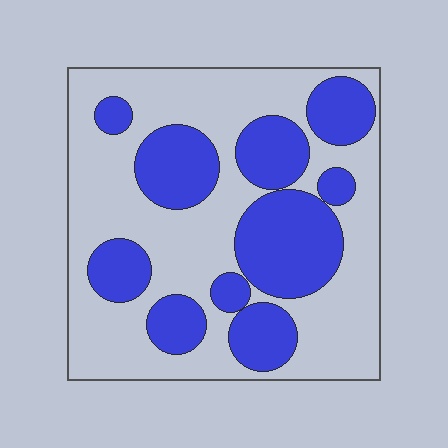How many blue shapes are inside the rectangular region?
10.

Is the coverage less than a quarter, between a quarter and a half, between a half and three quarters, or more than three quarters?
Between a quarter and a half.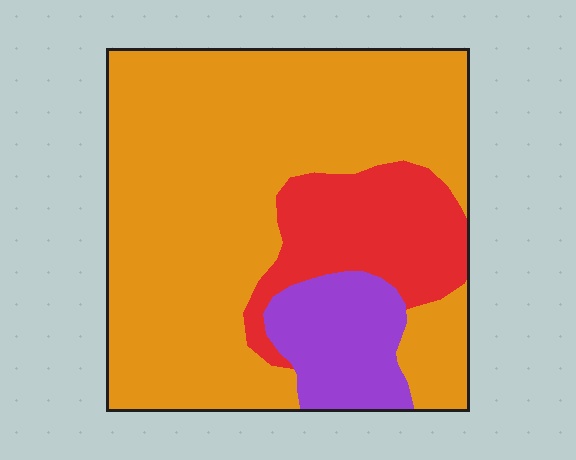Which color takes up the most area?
Orange, at roughly 70%.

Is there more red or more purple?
Red.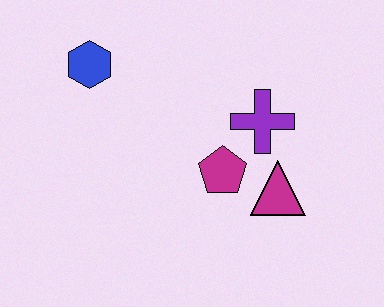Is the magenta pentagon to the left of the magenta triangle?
Yes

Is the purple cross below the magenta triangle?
No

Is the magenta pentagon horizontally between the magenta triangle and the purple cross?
No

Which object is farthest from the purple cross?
The blue hexagon is farthest from the purple cross.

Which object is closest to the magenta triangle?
The magenta pentagon is closest to the magenta triangle.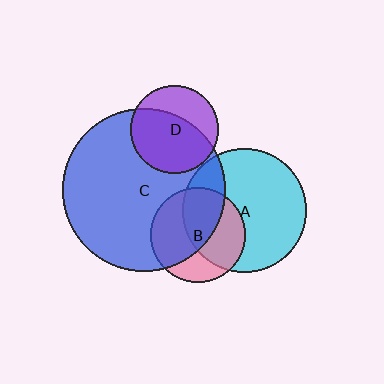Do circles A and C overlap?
Yes.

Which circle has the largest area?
Circle C (blue).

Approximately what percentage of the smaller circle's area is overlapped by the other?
Approximately 25%.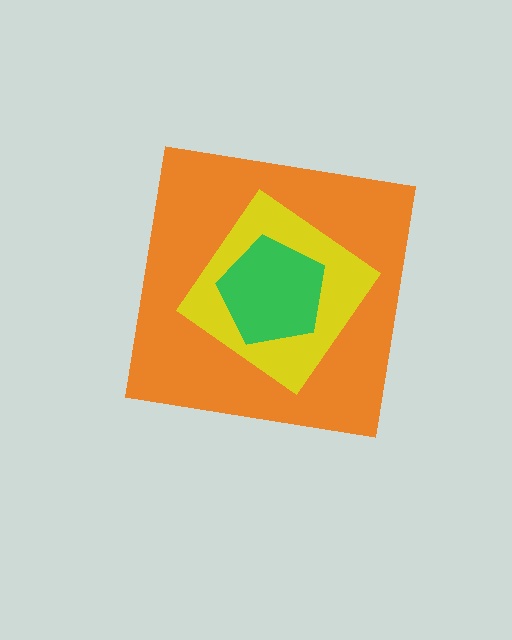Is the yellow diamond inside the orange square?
Yes.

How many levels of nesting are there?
3.